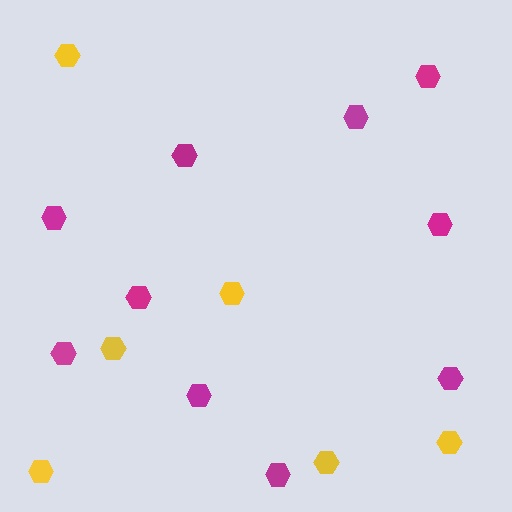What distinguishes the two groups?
There are 2 groups: one group of magenta hexagons (10) and one group of yellow hexagons (6).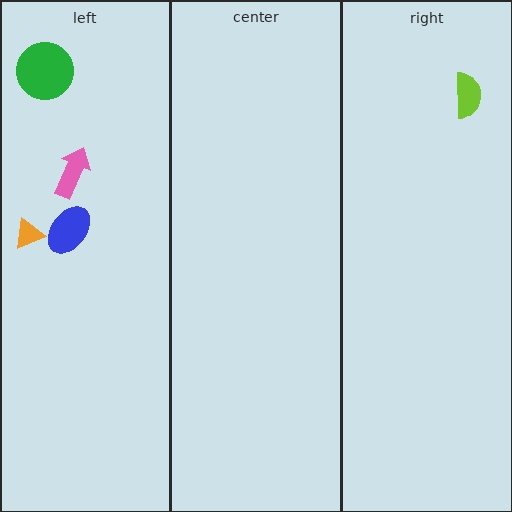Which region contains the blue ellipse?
The left region.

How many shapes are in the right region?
1.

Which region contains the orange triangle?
The left region.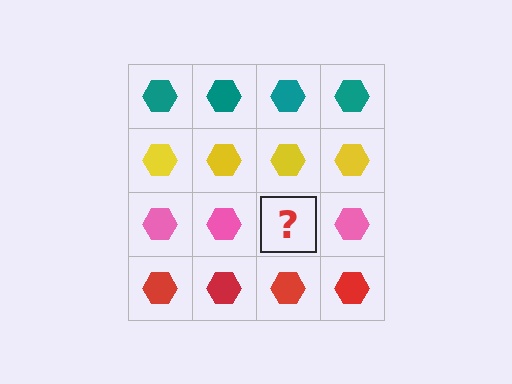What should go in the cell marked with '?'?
The missing cell should contain a pink hexagon.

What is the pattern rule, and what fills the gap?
The rule is that each row has a consistent color. The gap should be filled with a pink hexagon.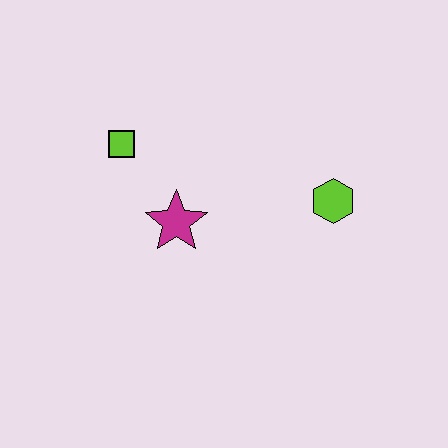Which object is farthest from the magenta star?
The lime hexagon is farthest from the magenta star.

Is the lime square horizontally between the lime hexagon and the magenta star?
No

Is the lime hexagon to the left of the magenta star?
No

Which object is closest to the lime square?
The magenta star is closest to the lime square.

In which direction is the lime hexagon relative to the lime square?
The lime hexagon is to the right of the lime square.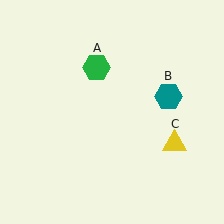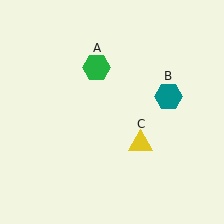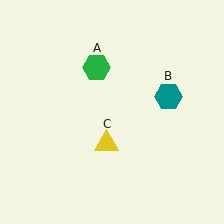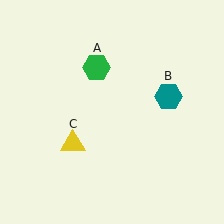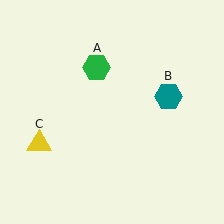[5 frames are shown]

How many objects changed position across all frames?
1 object changed position: yellow triangle (object C).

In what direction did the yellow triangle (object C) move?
The yellow triangle (object C) moved left.